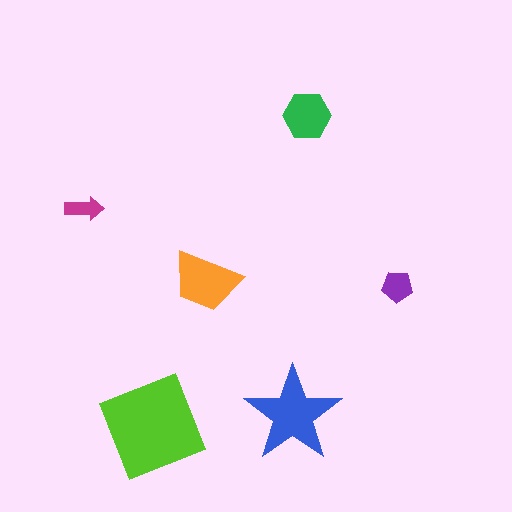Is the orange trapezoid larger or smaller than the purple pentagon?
Larger.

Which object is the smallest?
The magenta arrow.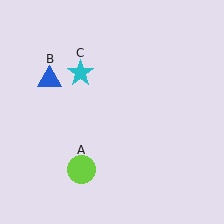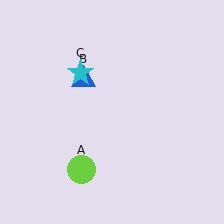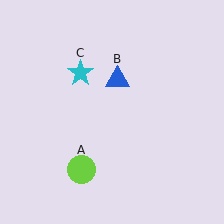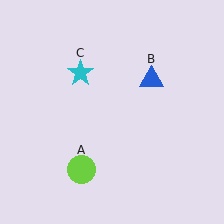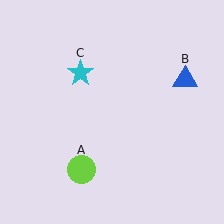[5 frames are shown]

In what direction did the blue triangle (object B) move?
The blue triangle (object B) moved right.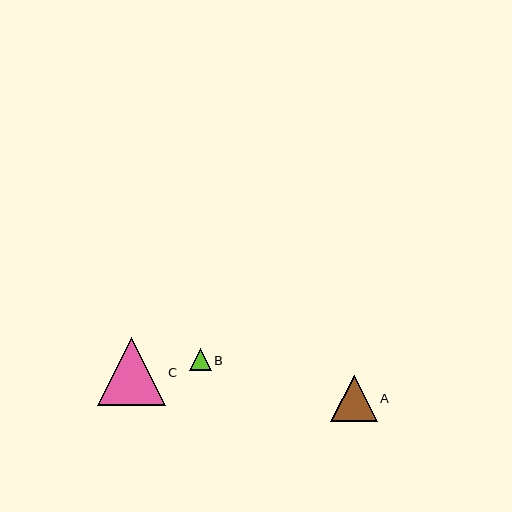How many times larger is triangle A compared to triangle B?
Triangle A is approximately 2.1 times the size of triangle B.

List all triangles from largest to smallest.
From largest to smallest: C, A, B.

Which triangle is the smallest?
Triangle B is the smallest with a size of approximately 22 pixels.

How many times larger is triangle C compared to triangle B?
Triangle C is approximately 3.1 times the size of triangle B.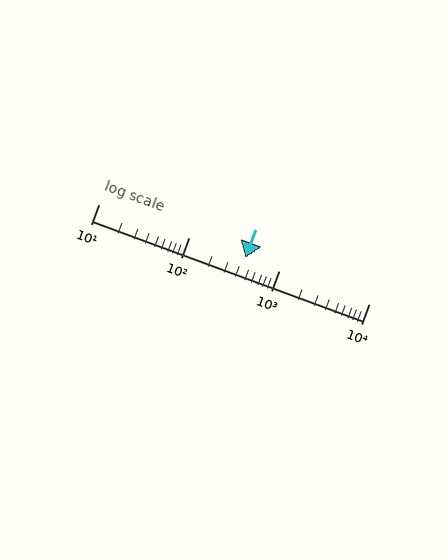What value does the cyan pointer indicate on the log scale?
The pointer indicates approximately 430.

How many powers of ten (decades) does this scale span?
The scale spans 3 decades, from 10 to 10000.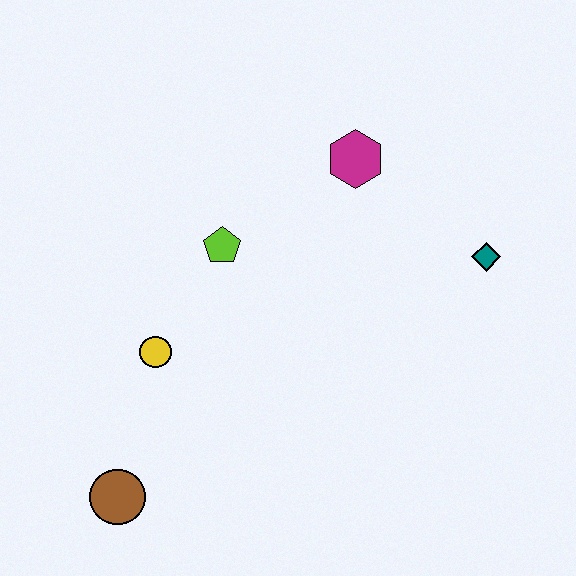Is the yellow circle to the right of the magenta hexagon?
No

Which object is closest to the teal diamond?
The magenta hexagon is closest to the teal diamond.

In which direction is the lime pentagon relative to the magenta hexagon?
The lime pentagon is to the left of the magenta hexagon.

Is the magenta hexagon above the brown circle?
Yes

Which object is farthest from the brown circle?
The teal diamond is farthest from the brown circle.